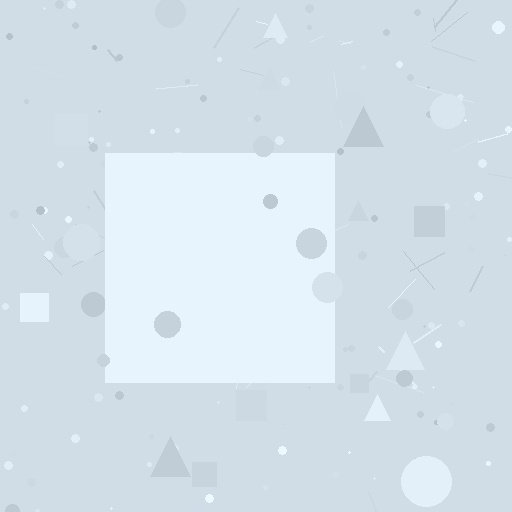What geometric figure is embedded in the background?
A square is embedded in the background.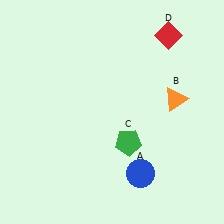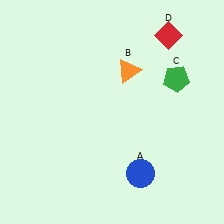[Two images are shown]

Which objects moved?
The objects that moved are: the orange triangle (B), the green pentagon (C).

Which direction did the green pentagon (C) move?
The green pentagon (C) moved up.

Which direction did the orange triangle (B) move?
The orange triangle (B) moved left.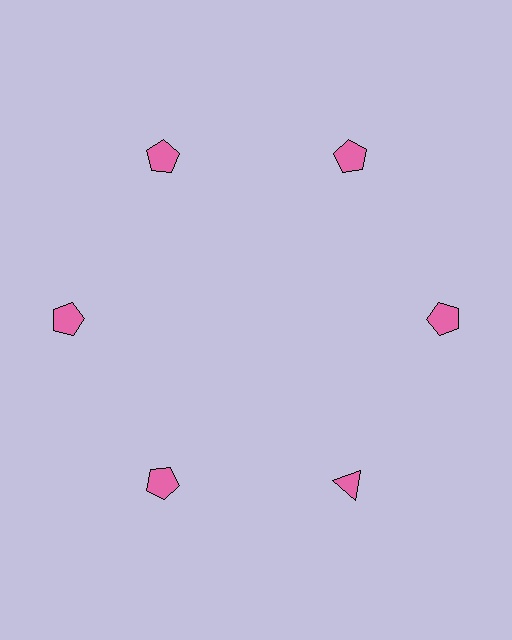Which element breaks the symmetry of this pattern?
The pink triangle at roughly the 5 o'clock position breaks the symmetry. All other shapes are pink pentagons.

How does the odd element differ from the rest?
It has a different shape: triangle instead of pentagon.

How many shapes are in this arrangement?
There are 6 shapes arranged in a ring pattern.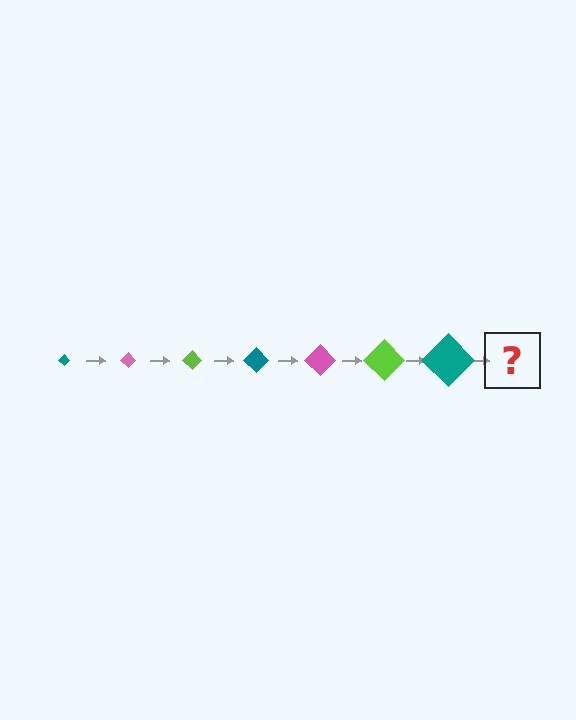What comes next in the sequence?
The next element should be a pink diamond, larger than the previous one.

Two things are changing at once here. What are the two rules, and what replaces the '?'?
The two rules are that the diamond grows larger each step and the color cycles through teal, pink, and lime. The '?' should be a pink diamond, larger than the previous one.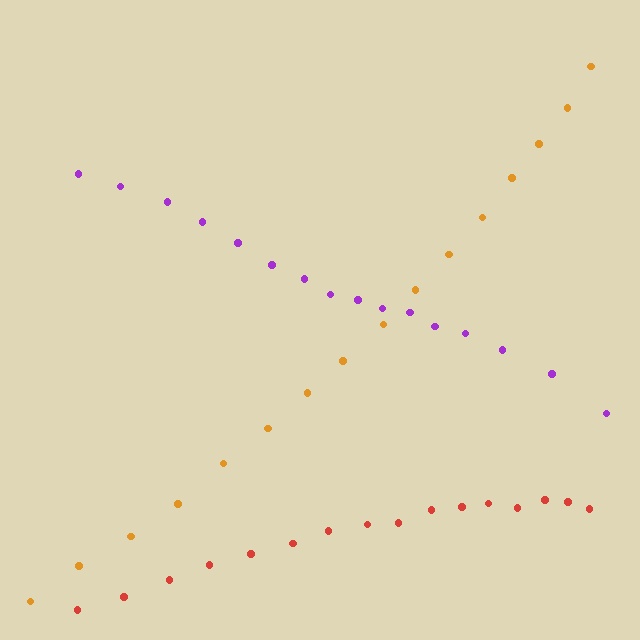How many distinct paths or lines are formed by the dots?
There are 3 distinct paths.